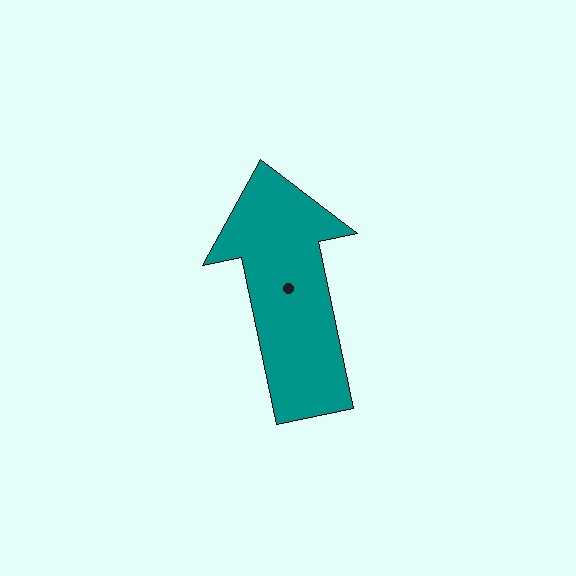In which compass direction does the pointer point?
North.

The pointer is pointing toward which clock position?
Roughly 12 o'clock.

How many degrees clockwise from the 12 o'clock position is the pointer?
Approximately 348 degrees.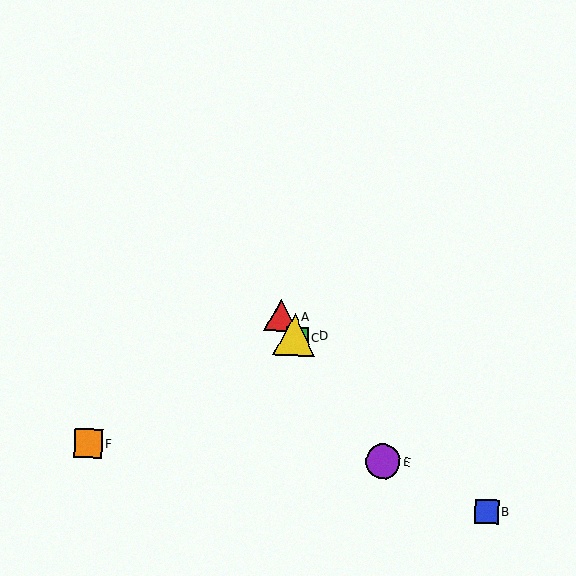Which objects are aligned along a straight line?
Objects A, C, D, E are aligned along a straight line.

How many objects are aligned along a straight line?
4 objects (A, C, D, E) are aligned along a straight line.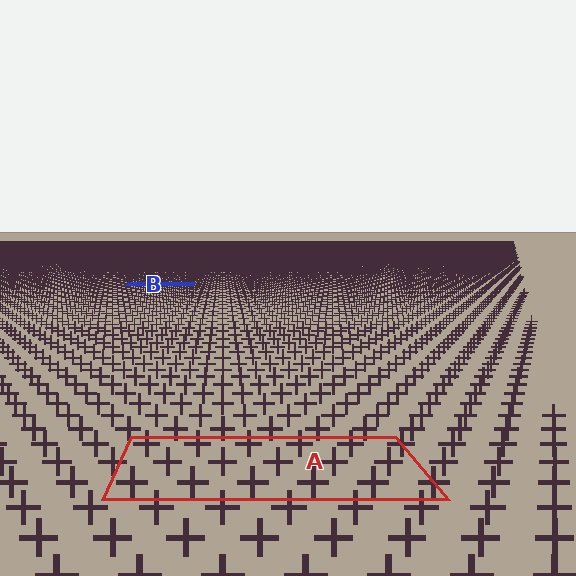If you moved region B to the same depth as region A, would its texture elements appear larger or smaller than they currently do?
They would appear larger. At a closer depth, the same texture elements are projected at a bigger on-screen size.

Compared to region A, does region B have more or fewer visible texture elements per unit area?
Region B has more texture elements per unit area — they are packed more densely because it is farther away.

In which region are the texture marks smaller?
The texture marks are smaller in region B, because it is farther away.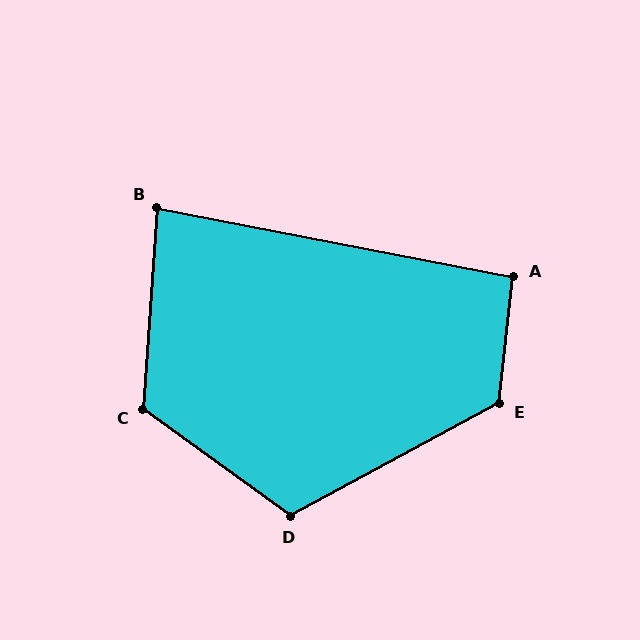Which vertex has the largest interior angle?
E, at approximately 124 degrees.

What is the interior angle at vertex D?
Approximately 116 degrees (obtuse).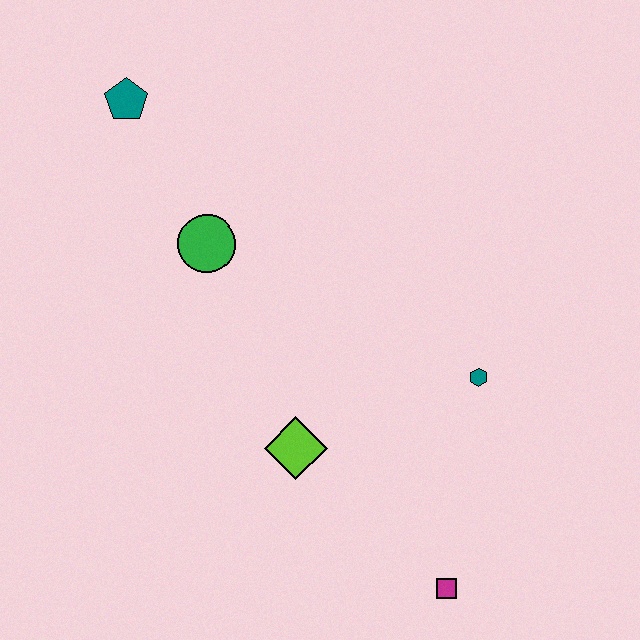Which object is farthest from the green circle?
The magenta square is farthest from the green circle.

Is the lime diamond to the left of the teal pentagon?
No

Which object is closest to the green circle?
The teal pentagon is closest to the green circle.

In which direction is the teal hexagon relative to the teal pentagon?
The teal hexagon is to the right of the teal pentagon.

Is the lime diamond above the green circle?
No